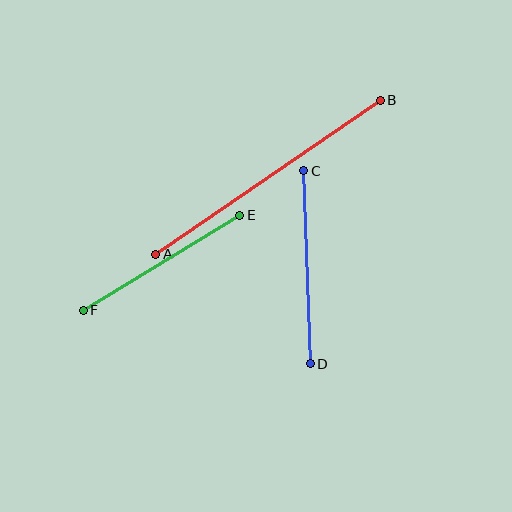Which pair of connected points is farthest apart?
Points A and B are farthest apart.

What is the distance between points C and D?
The distance is approximately 193 pixels.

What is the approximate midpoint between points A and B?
The midpoint is at approximately (268, 177) pixels.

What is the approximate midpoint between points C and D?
The midpoint is at approximately (307, 267) pixels.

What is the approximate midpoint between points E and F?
The midpoint is at approximately (161, 263) pixels.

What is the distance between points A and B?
The distance is approximately 272 pixels.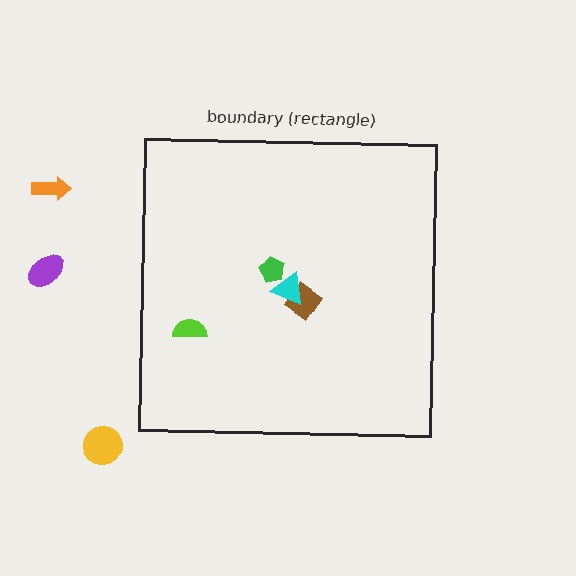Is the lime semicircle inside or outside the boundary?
Inside.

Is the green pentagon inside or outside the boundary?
Inside.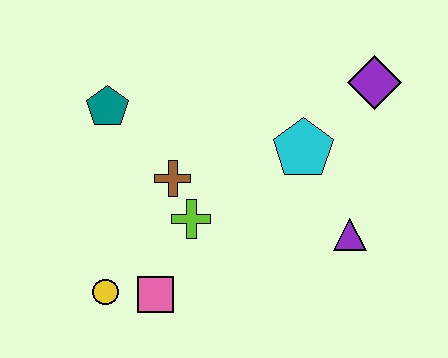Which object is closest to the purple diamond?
The cyan pentagon is closest to the purple diamond.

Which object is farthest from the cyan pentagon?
The yellow circle is farthest from the cyan pentagon.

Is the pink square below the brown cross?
Yes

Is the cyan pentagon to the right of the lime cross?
Yes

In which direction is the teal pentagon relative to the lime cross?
The teal pentagon is above the lime cross.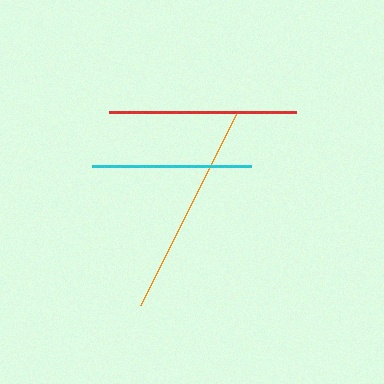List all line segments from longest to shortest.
From longest to shortest: orange, red, cyan.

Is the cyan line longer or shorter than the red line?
The red line is longer than the cyan line.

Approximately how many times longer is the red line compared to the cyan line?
The red line is approximately 1.2 times the length of the cyan line.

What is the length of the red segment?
The red segment is approximately 188 pixels long.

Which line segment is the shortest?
The cyan line is the shortest at approximately 158 pixels.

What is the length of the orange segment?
The orange segment is approximately 217 pixels long.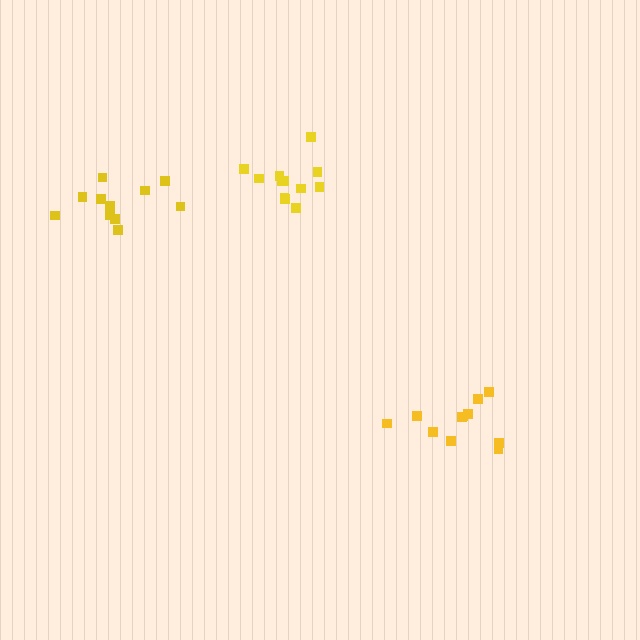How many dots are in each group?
Group 1: 11 dots, Group 2: 12 dots, Group 3: 11 dots (34 total).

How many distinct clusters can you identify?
There are 3 distinct clusters.